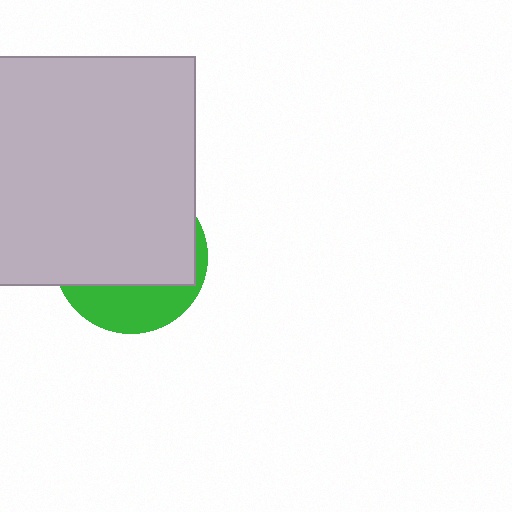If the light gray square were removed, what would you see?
You would see the complete green circle.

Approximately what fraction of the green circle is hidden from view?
Roughly 70% of the green circle is hidden behind the light gray square.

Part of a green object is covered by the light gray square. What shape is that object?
It is a circle.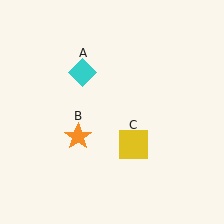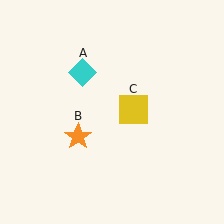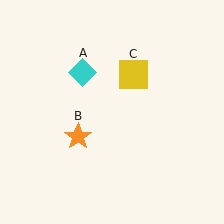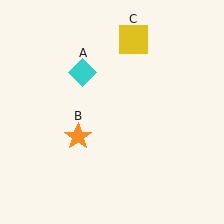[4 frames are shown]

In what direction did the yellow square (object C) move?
The yellow square (object C) moved up.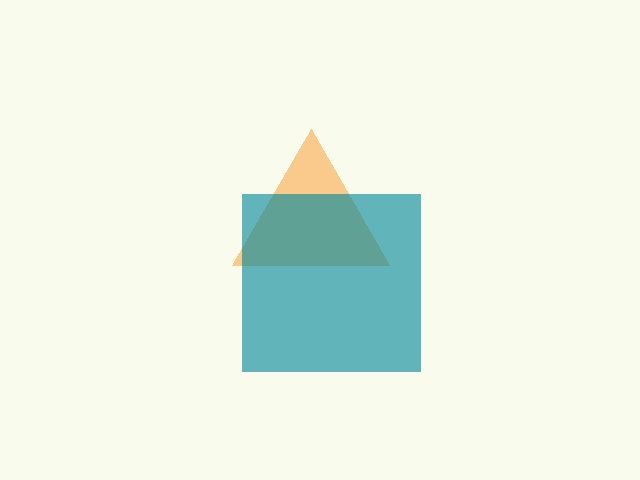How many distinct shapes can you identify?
There are 2 distinct shapes: an orange triangle, a teal square.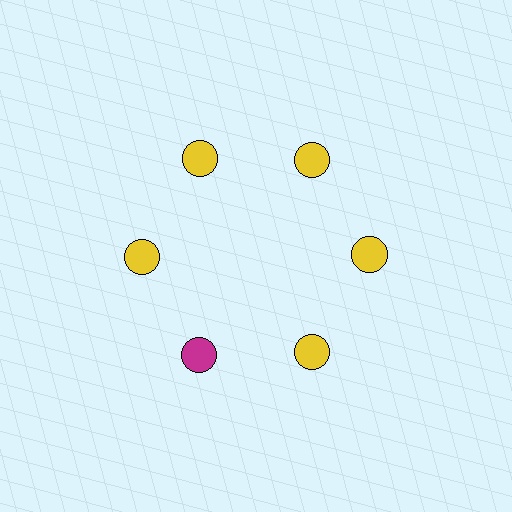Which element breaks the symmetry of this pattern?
The magenta circle at roughly the 7 o'clock position breaks the symmetry. All other shapes are yellow circles.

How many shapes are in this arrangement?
There are 6 shapes arranged in a ring pattern.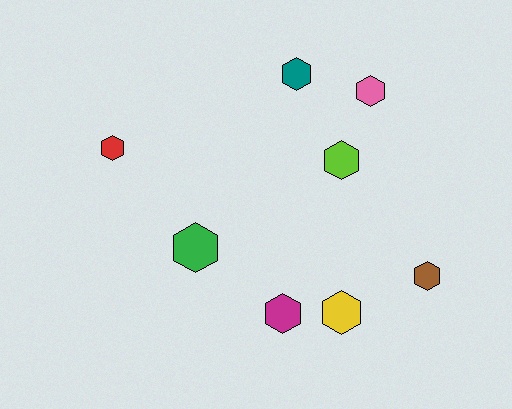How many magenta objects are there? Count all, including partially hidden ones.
There is 1 magenta object.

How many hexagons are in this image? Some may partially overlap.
There are 8 hexagons.